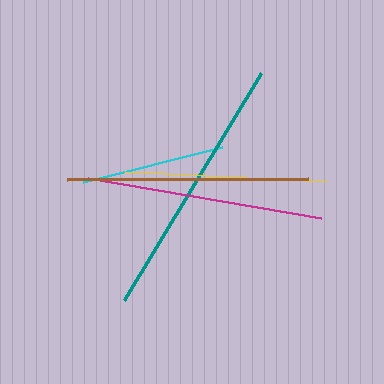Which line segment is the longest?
The teal line is the longest at approximately 265 pixels.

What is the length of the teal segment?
The teal segment is approximately 265 pixels long.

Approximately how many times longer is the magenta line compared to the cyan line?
The magenta line is approximately 1.7 times the length of the cyan line.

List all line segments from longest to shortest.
From longest to shortest: teal, brown, magenta, yellow, cyan.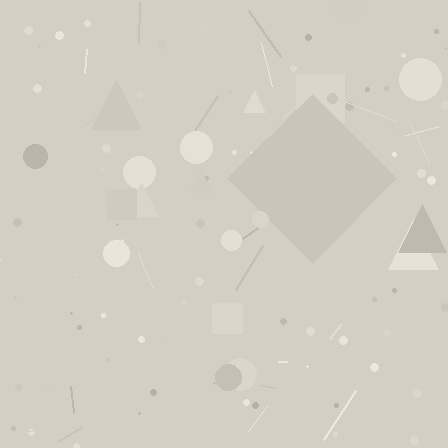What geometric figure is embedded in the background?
A diamond is embedded in the background.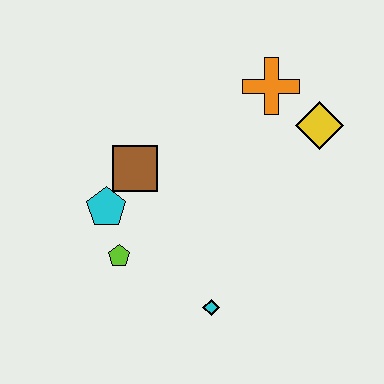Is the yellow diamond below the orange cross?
Yes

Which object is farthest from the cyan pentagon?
The yellow diamond is farthest from the cyan pentagon.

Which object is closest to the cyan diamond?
The lime pentagon is closest to the cyan diamond.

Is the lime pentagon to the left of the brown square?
Yes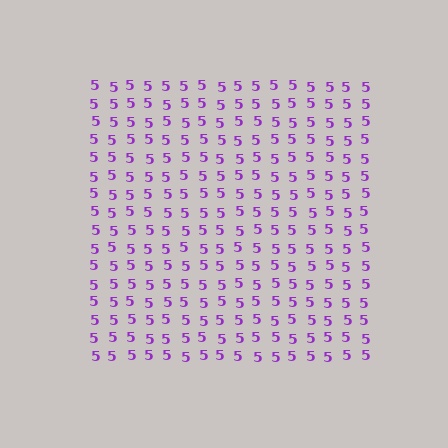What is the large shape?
The large shape is a square.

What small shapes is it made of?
It is made of small digit 5's.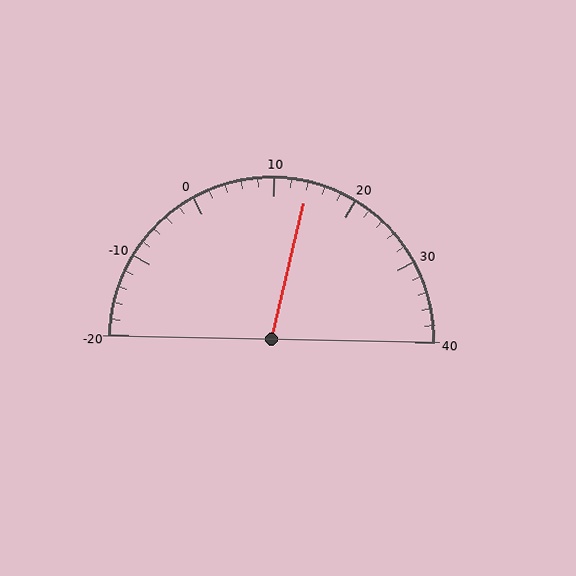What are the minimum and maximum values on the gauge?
The gauge ranges from -20 to 40.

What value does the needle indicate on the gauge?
The needle indicates approximately 14.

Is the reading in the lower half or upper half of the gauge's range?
The reading is in the upper half of the range (-20 to 40).